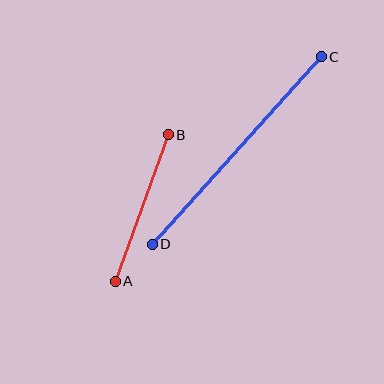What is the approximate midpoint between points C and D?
The midpoint is at approximately (237, 150) pixels.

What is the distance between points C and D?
The distance is approximately 252 pixels.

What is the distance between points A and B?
The distance is approximately 156 pixels.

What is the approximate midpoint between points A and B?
The midpoint is at approximately (142, 208) pixels.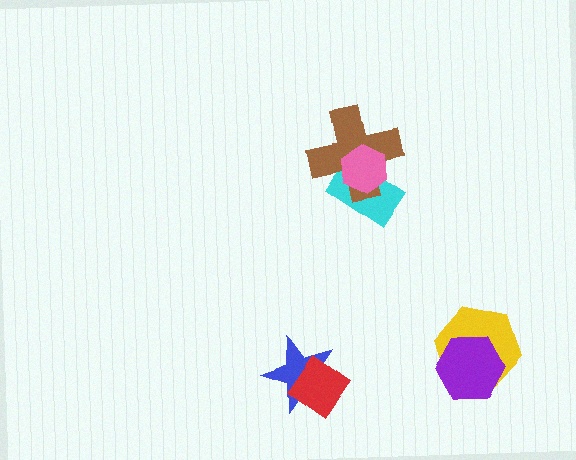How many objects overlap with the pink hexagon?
2 objects overlap with the pink hexagon.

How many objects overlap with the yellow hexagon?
1 object overlaps with the yellow hexagon.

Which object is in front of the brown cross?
The pink hexagon is in front of the brown cross.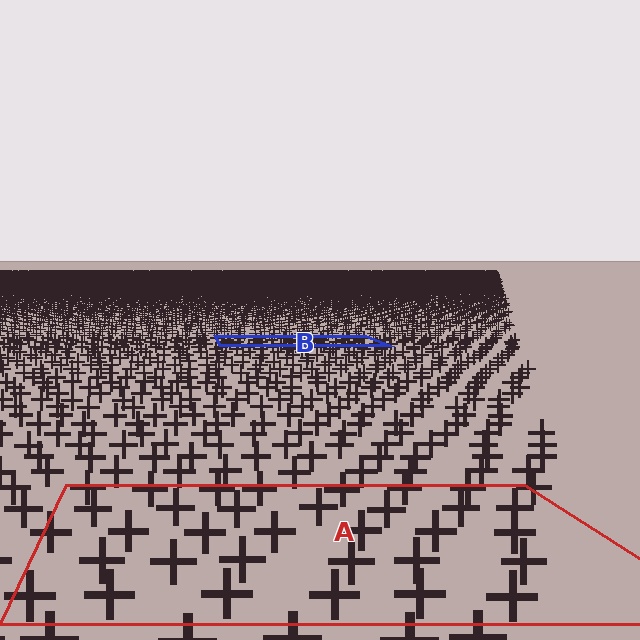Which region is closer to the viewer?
Region A is closer. The texture elements there are larger and more spread out.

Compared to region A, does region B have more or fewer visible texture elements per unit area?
Region B has more texture elements per unit area — they are packed more densely because it is farther away.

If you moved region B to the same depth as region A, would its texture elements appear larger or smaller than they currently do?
They would appear larger. At a closer depth, the same texture elements are projected at a bigger on-screen size.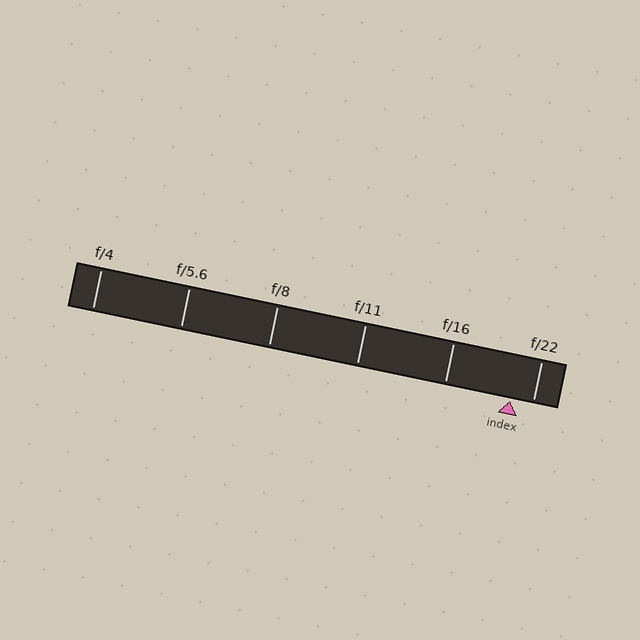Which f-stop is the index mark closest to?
The index mark is closest to f/22.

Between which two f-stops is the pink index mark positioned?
The index mark is between f/16 and f/22.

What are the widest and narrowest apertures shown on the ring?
The widest aperture shown is f/4 and the narrowest is f/22.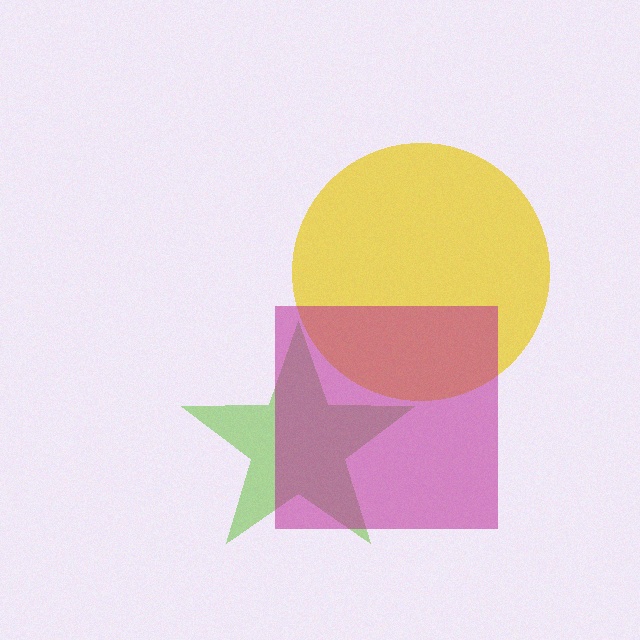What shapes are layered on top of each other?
The layered shapes are: a lime star, a yellow circle, a magenta square.